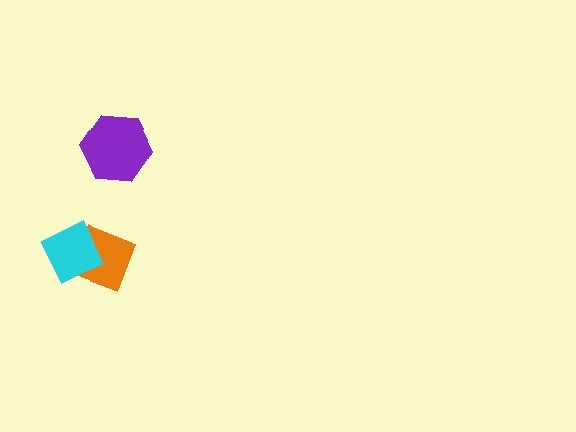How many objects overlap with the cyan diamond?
1 object overlaps with the cyan diamond.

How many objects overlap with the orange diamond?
1 object overlaps with the orange diamond.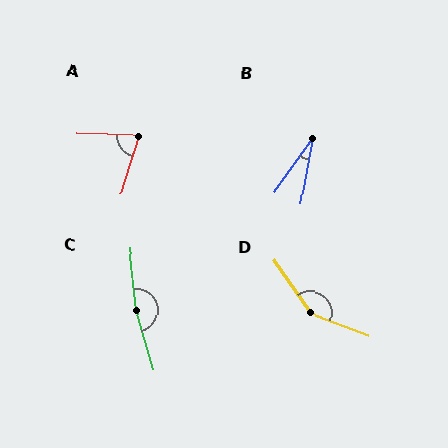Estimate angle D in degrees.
Approximately 146 degrees.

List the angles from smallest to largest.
B (25°), A (75°), D (146°), C (170°).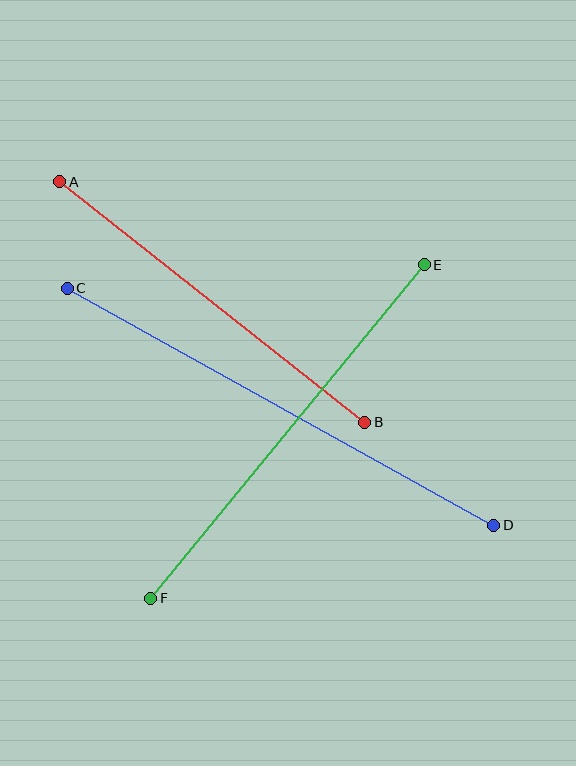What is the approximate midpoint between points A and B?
The midpoint is at approximately (212, 302) pixels.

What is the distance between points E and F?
The distance is approximately 431 pixels.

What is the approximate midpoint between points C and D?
The midpoint is at approximately (280, 407) pixels.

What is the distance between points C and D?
The distance is approximately 488 pixels.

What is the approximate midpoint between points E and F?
The midpoint is at approximately (287, 432) pixels.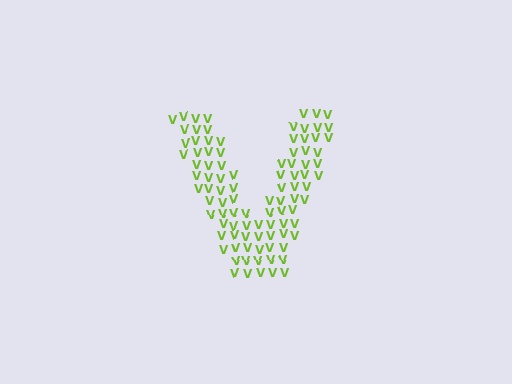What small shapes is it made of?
It is made of small letter V's.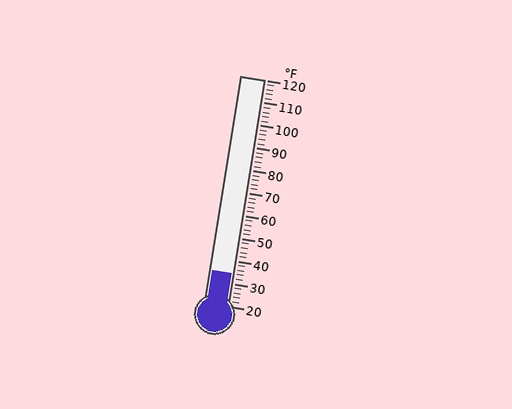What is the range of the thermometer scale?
The thermometer scale ranges from 20°F to 120°F.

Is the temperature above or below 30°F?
The temperature is above 30°F.